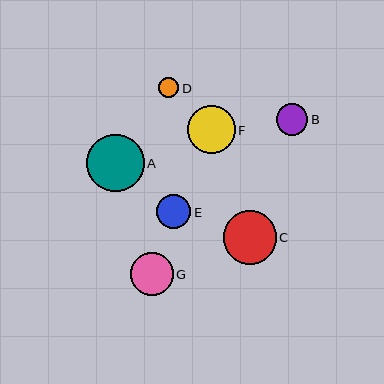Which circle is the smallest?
Circle D is the smallest with a size of approximately 20 pixels.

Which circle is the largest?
Circle A is the largest with a size of approximately 58 pixels.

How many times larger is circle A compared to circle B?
Circle A is approximately 1.8 times the size of circle B.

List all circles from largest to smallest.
From largest to smallest: A, C, F, G, E, B, D.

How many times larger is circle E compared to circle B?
Circle E is approximately 1.1 times the size of circle B.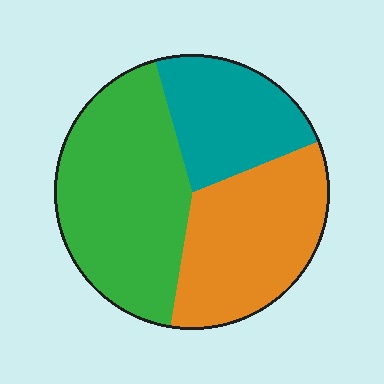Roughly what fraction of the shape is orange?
Orange takes up about one third (1/3) of the shape.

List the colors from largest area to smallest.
From largest to smallest: green, orange, teal.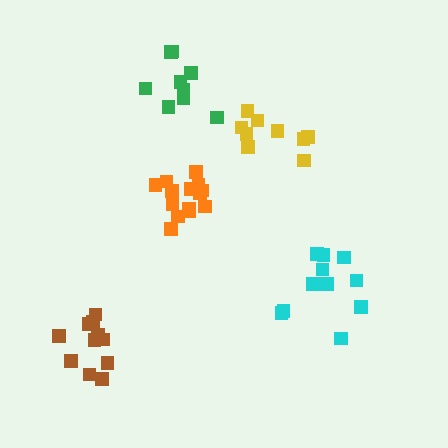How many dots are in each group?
Group 1: 11 dots, Group 2: 9 dots, Group 3: 9 dots, Group 4: 14 dots, Group 5: 11 dots (54 total).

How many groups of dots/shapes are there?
There are 5 groups.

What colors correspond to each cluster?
The clusters are colored: cyan, yellow, green, orange, brown.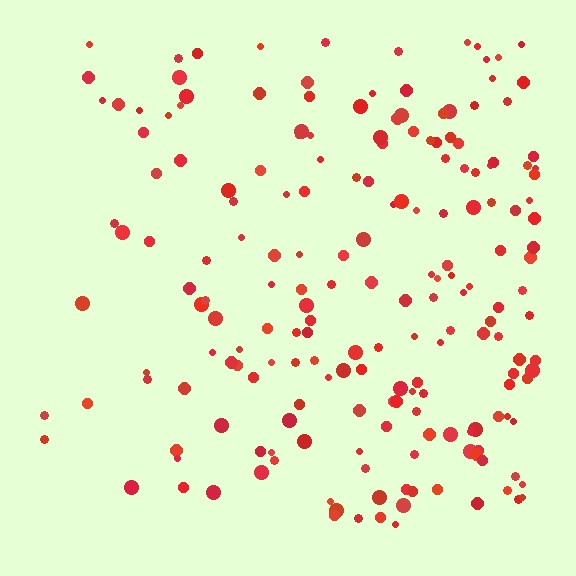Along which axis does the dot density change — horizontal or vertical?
Horizontal.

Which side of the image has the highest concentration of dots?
The right.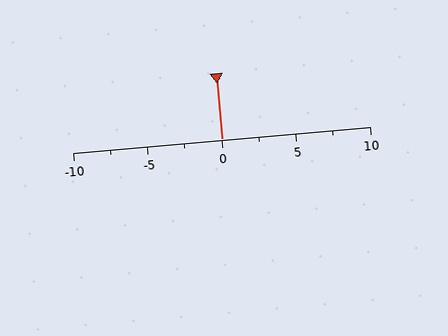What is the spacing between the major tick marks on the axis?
The major ticks are spaced 5 apart.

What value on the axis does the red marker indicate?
The marker indicates approximately 0.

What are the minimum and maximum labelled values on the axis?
The axis runs from -10 to 10.